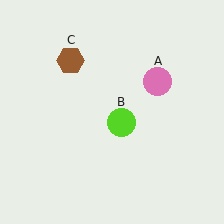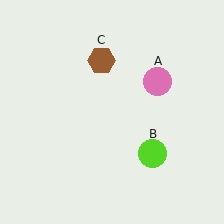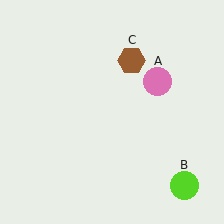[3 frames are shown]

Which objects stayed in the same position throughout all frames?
Pink circle (object A) remained stationary.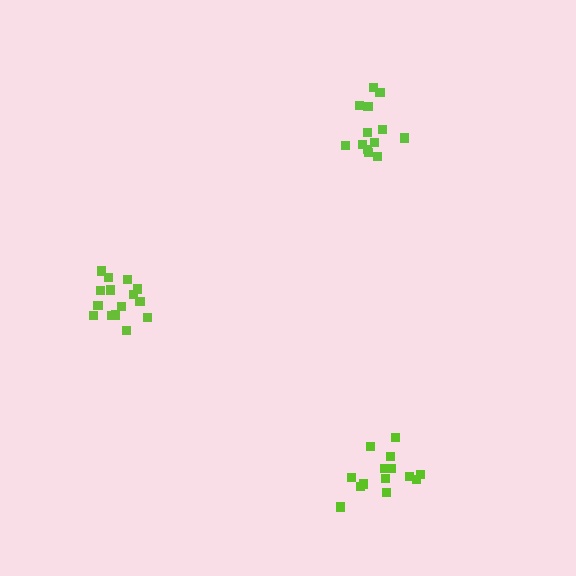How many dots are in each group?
Group 1: 13 dots, Group 2: 14 dots, Group 3: 15 dots (42 total).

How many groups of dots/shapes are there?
There are 3 groups.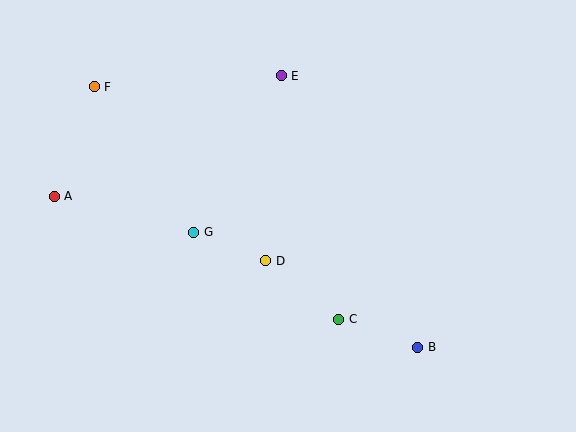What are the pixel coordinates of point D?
Point D is at (266, 261).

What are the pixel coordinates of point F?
Point F is at (94, 87).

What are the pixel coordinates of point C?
Point C is at (339, 319).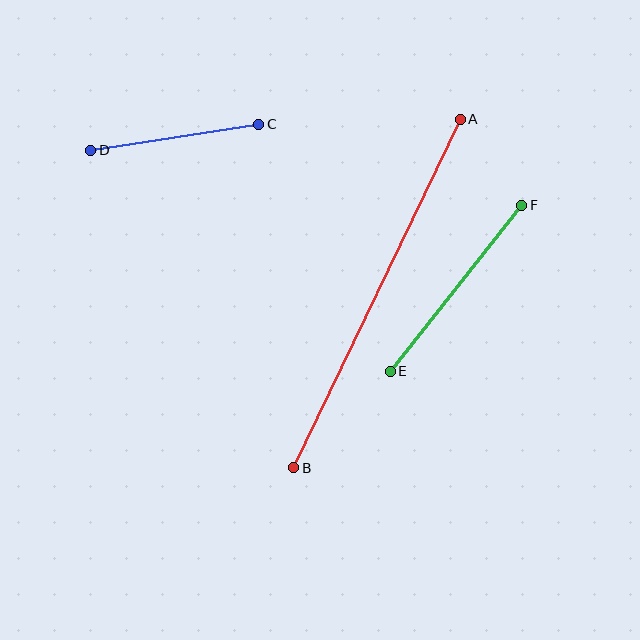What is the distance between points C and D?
The distance is approximately 170 pixels.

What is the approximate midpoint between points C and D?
The midpoint is at approximately (175, 137) pixels.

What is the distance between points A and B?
The distance is approximately 386 pixels.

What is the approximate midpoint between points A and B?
The midpoint is at approximately (377, 293) pixels.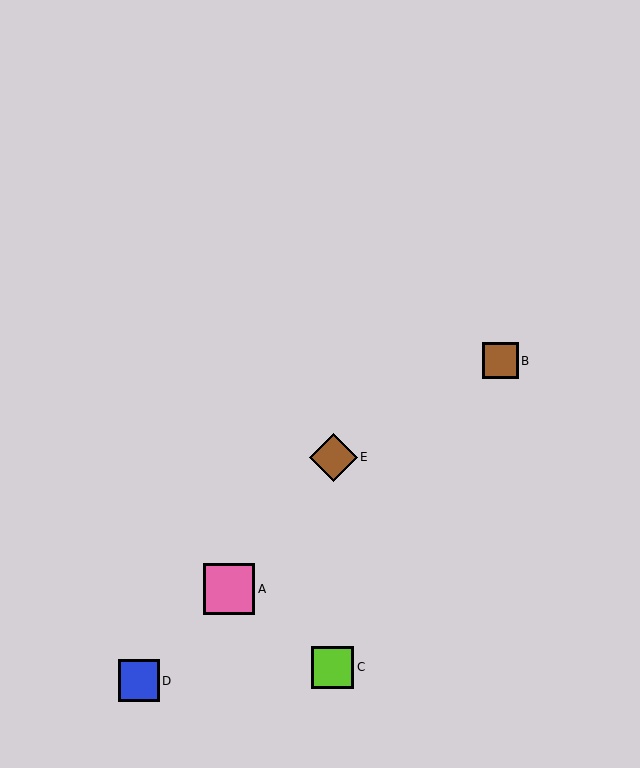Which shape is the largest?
The pink square (labeled A) is the largest.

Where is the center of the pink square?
The center of the pink square is at (229, 589).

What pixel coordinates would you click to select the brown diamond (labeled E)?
Click at (333, 457) to select the brown diamond E.